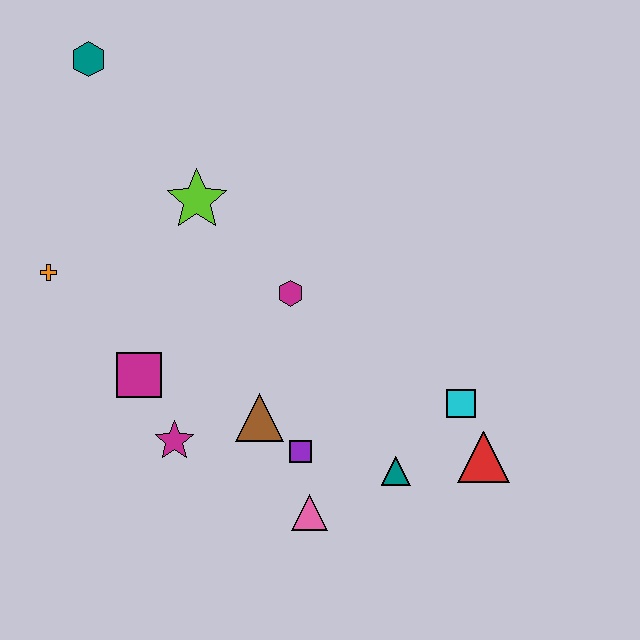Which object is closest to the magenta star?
The magenta square is closest to the magenta star.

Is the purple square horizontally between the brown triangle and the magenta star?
No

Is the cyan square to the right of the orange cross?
Yes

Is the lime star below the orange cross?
No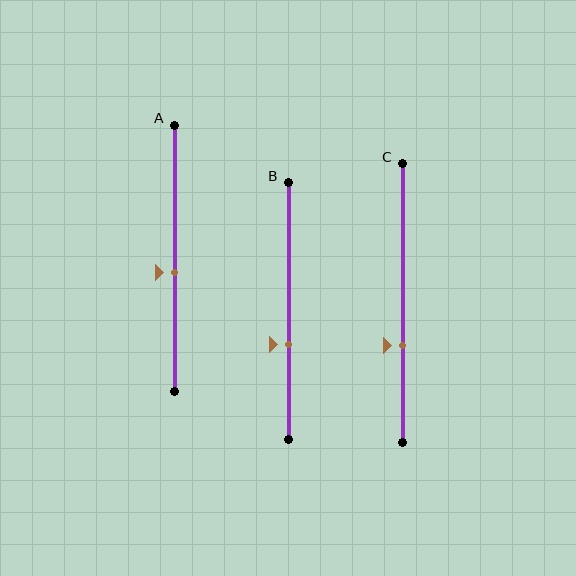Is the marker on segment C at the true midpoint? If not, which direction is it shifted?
No, the marker on segment C is shifted downward by about 15% of the segment length.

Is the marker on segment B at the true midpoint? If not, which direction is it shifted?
No, the marker on segment B is shifted downward by about 13% of the segment length.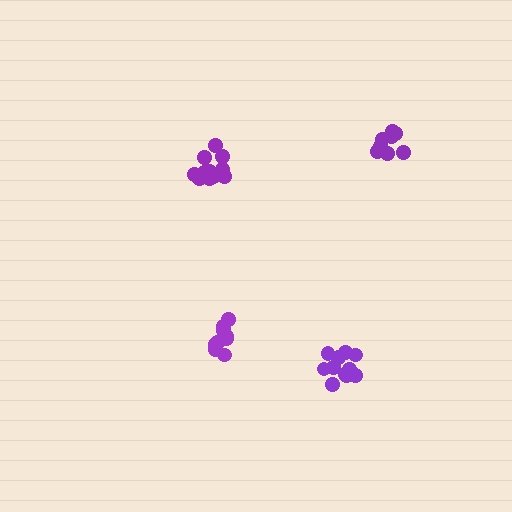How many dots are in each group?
Group 1: 12 dots, Group 2: 8 dots, Group 3: 11 dots, Group 4: 10 dots (41 total).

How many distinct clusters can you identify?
There are 4 distinct clusters.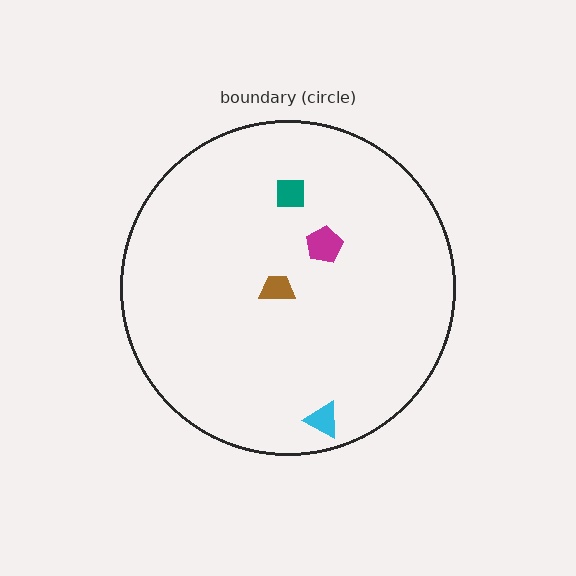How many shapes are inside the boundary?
4 inside, 0 outside.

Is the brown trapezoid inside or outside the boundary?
Inside.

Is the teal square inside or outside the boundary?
Inside.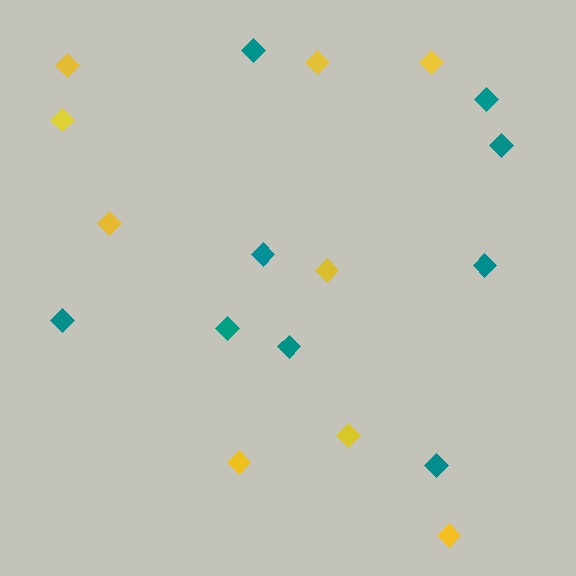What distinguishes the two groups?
There are 2 groups: one group of yellow diamonds (9) and one group of teal diamonds (9).